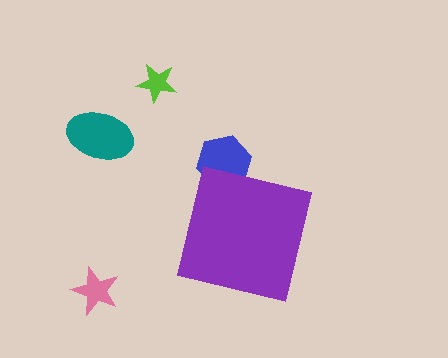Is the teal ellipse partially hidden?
No, the teal ellipse is fully visible.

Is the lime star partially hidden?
No, the lime star is fully visible.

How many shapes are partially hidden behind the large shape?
1 shape is partially hidden.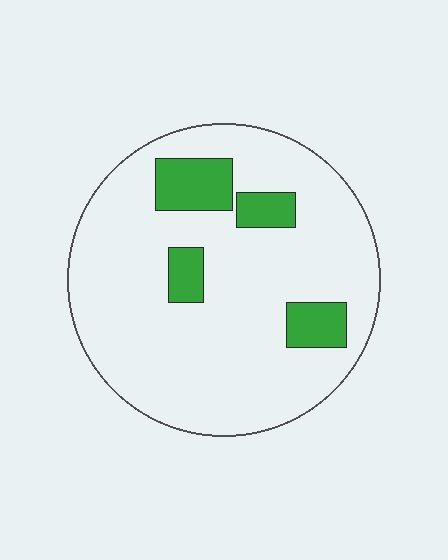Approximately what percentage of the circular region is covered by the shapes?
Approximately 15%.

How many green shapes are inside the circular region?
4.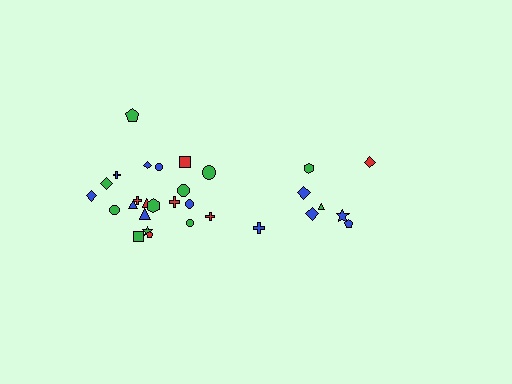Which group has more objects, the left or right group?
The left group.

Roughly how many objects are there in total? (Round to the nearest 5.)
Roughly 30 objects in total.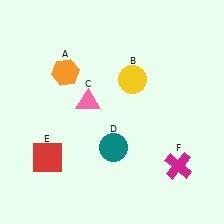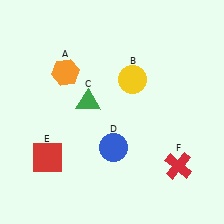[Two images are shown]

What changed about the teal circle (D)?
In Image 1, D is teal. In Image 2, it changed to blue.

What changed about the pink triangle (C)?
In Image 1, C is pink. In Image 2, it changed to green.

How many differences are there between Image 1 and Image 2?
There are 3 differences between the two images.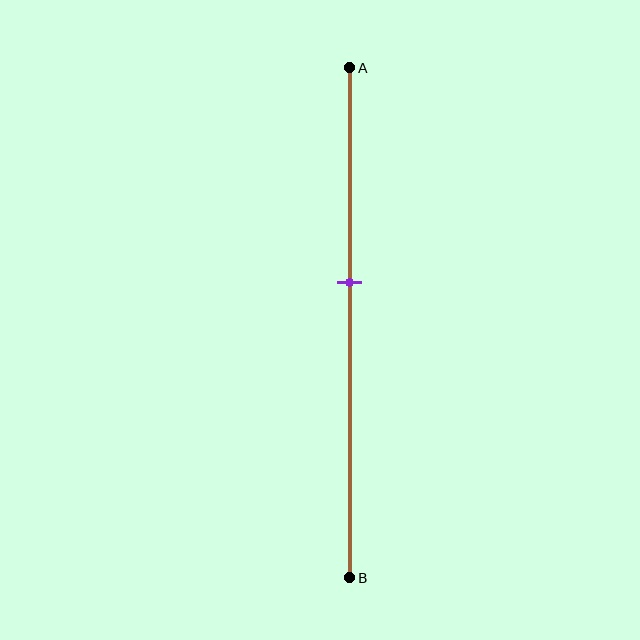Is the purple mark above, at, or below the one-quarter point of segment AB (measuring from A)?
The purple mark is below the one-quarter point of segment AB.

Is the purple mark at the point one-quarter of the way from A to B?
No, the mark is at about 40% from A, not at the 25% one-quarter point.